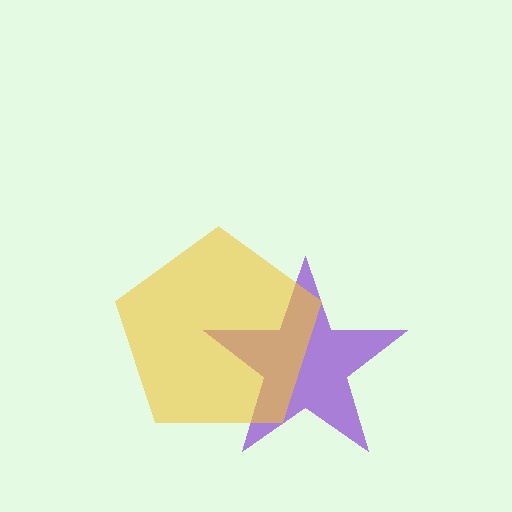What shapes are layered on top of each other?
The layered shapes are: a purple star, a yellow pentagon.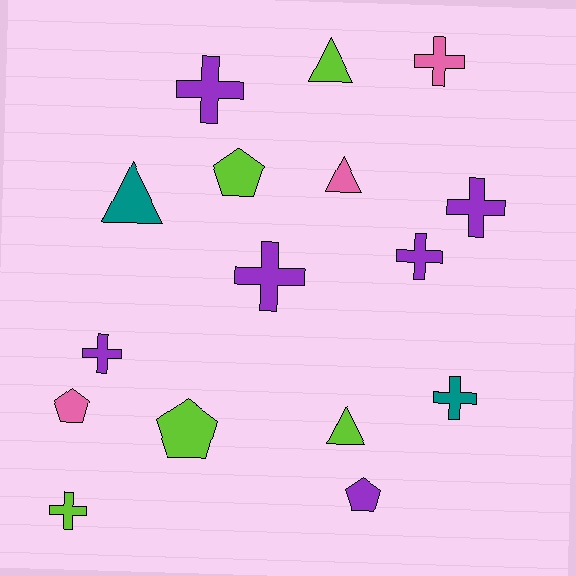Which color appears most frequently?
Purple, with 6 objects.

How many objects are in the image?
There are 16 objects.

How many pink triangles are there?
There is 1 pink triangle.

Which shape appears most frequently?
Cross, with 8 objects.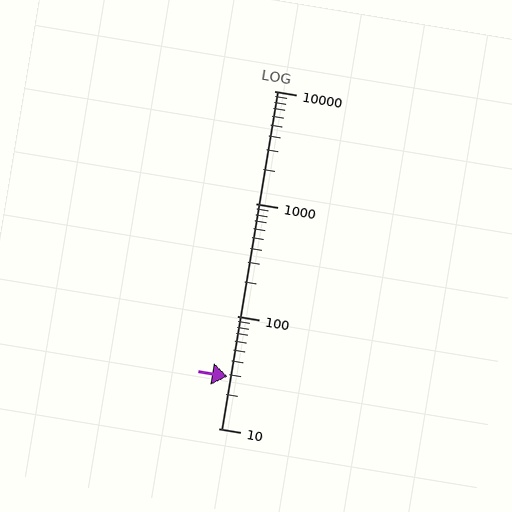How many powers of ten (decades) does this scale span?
The scale spans 3 decades, from 10 to 10000.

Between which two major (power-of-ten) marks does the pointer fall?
The pointer is between 10 and 100.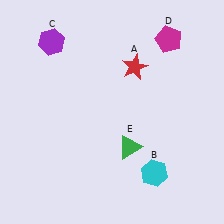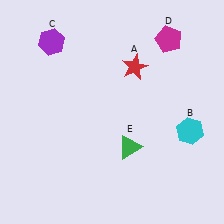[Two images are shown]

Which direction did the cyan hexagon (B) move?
The cyan hexagon (B) moved up.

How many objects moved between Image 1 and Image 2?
1 object moved between the two images.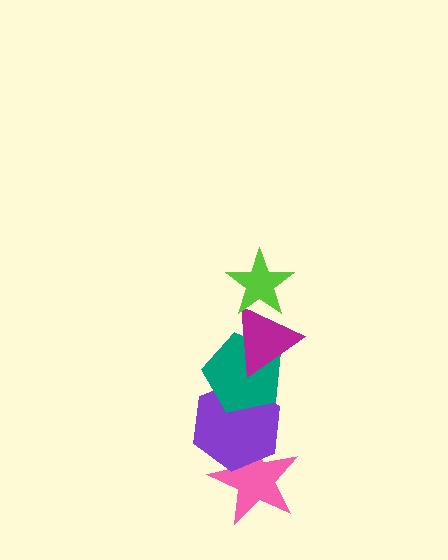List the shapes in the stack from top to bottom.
From top to bottom: the lime star, the magenta triangle, the teal pentagon, the purple hexagon, the pink star.